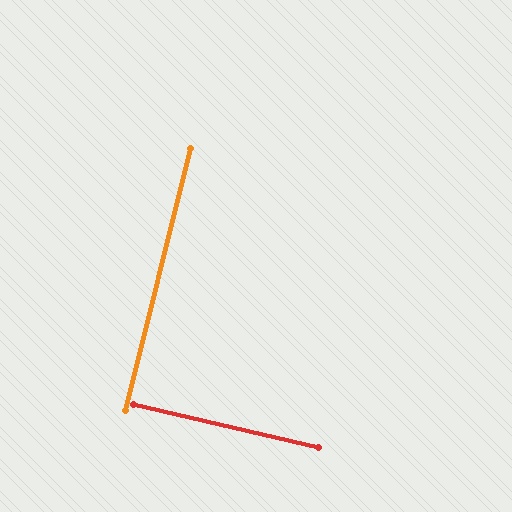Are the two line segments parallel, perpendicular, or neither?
Perpendicular — they meet at approximately 89°.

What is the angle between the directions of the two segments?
Approximately 89 degrees.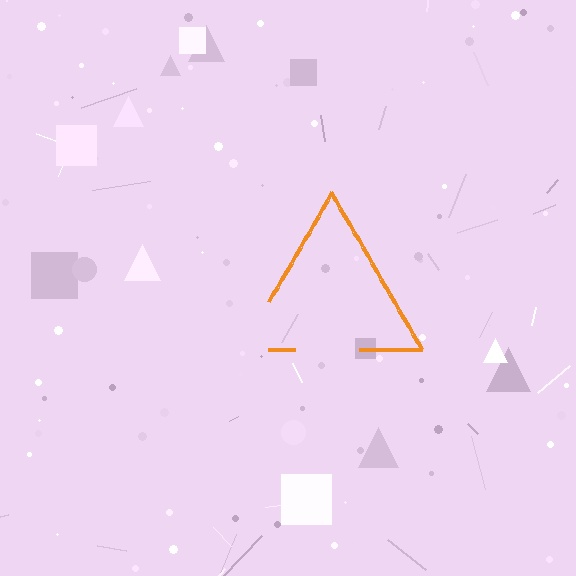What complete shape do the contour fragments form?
The contour fragments form a triangle.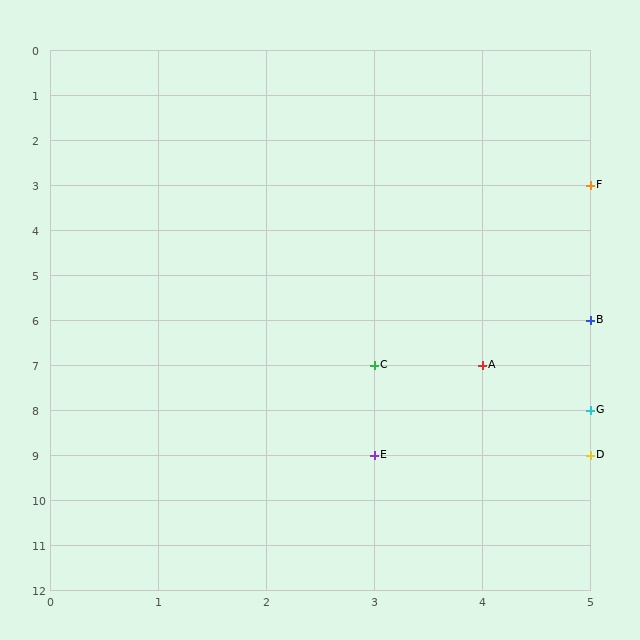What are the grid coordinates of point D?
Point D is at grid coordinates (5, 9).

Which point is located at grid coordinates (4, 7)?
Point A is at (4, 7).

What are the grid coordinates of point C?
Point C is at grid coordinates (3, 7).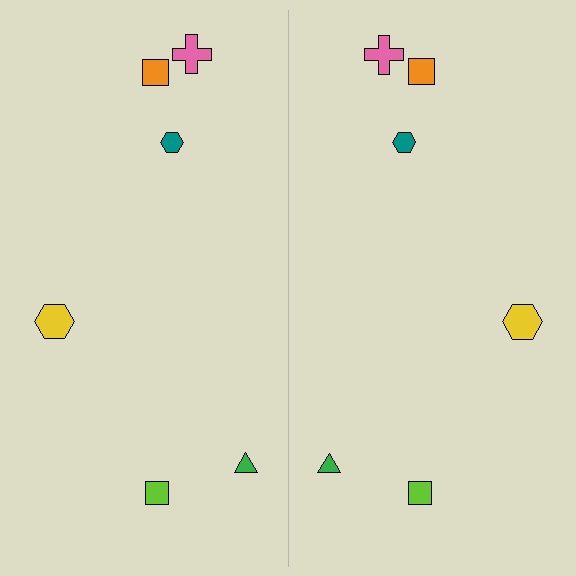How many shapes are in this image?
There are 12 shapes in this image.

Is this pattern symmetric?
Yes, this pattern has bilateral (reflection) symmetry.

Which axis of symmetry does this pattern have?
The pattern has a vertical axis of symmetry running through the center of the image.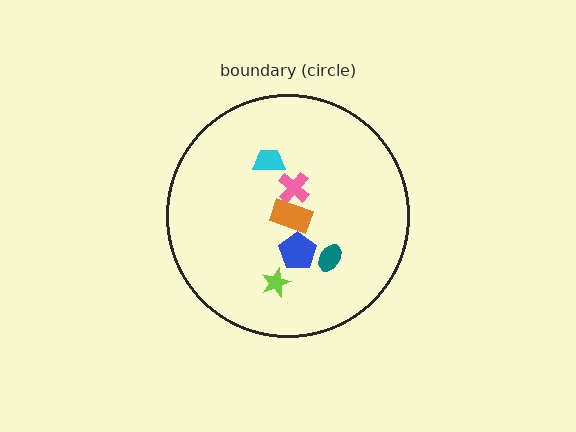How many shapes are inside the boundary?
6 inside, 0 outside.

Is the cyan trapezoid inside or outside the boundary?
Inside.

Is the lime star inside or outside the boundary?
Inside.